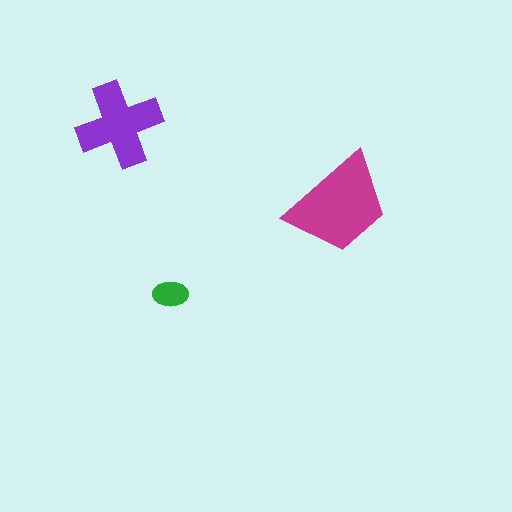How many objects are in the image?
There are 3 objects in the image.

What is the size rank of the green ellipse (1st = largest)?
3rd.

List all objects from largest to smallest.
The magenta trapezoid, the purple cross, the green ellipse.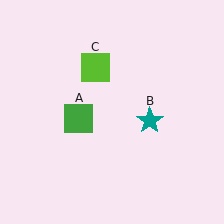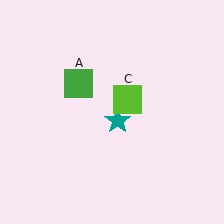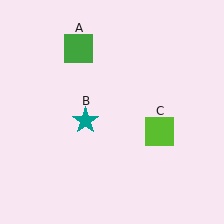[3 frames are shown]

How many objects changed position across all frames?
3 objects changed position: green square (object A), teal star (object B), lime square (object C).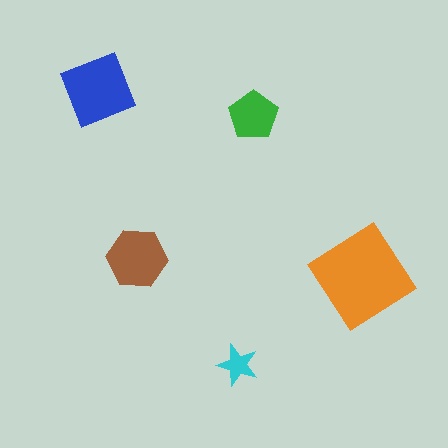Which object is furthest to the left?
The blue square is leftmost.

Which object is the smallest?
The cyan star.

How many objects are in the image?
There are 5 objects in the image.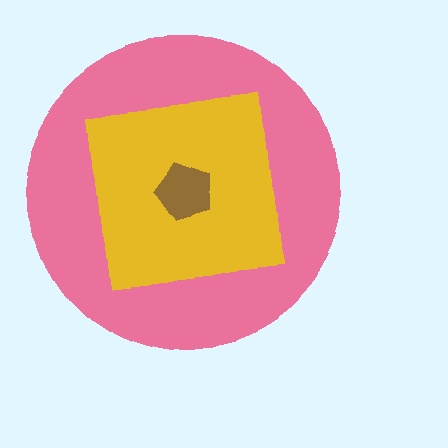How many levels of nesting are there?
3.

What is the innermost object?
The brown pentagon.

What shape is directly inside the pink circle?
The yellow square.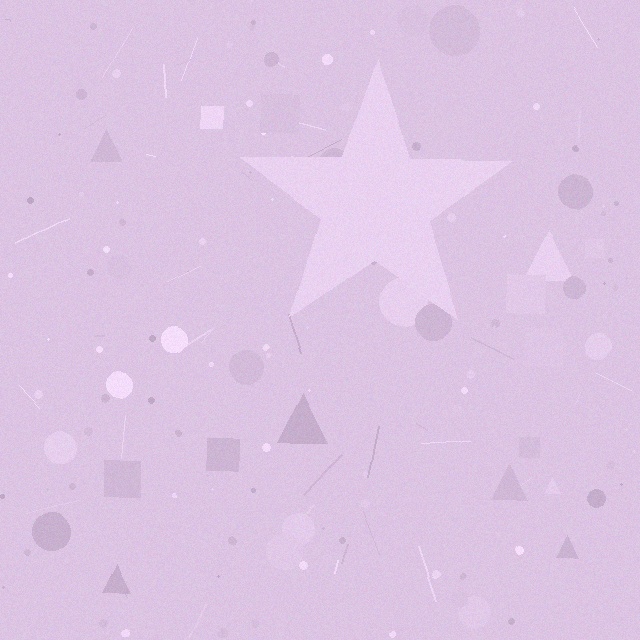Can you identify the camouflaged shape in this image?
The camouflaged shape is a star.